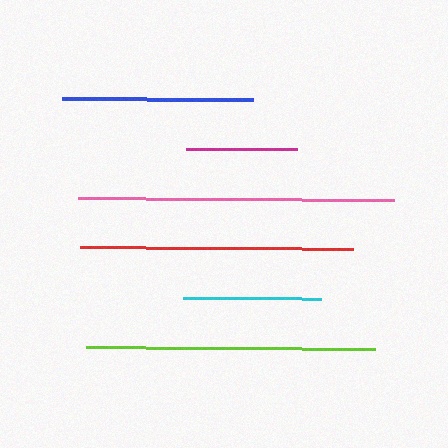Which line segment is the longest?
The pink line is the longest at approximately 316 pixels.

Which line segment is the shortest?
The magenta line is the shortest at approximately 111 pixels.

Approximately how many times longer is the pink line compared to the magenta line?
The pink line is approximately 2.9 times the length of the magenta line.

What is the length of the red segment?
The red segment is approximately 272 pixels long.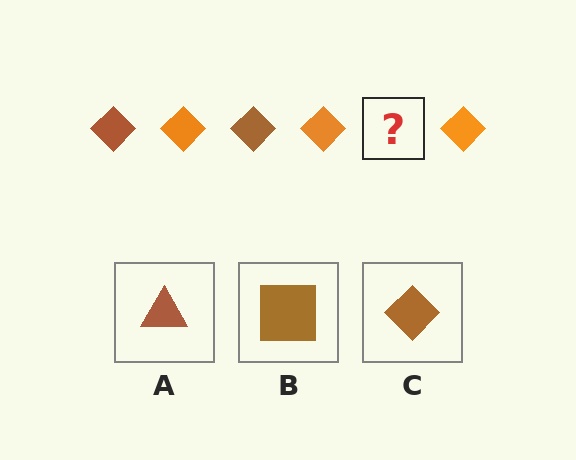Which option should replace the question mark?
Option C.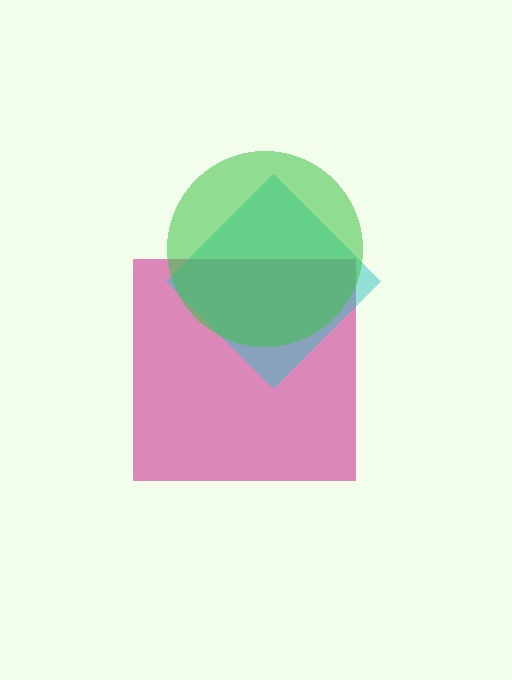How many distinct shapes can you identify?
There are 3 distinct shapes: a magenta square, a cyan diamond, a green circle.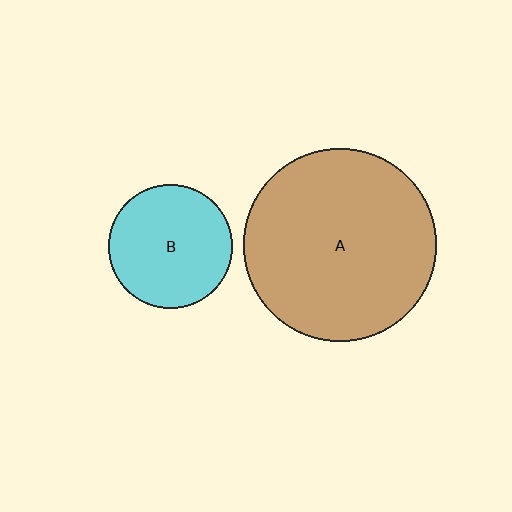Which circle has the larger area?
Circle A (brown).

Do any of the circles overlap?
No, none of the circles overlap.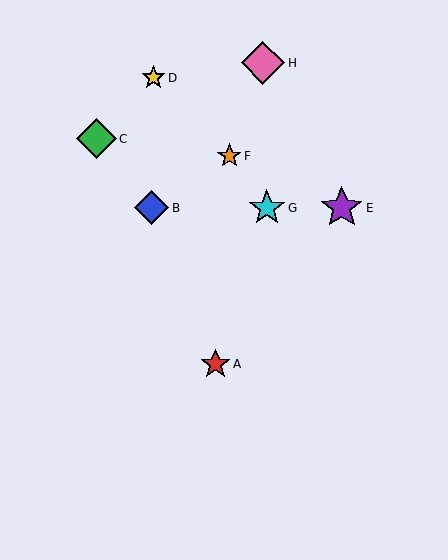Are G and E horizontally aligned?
Yes, both are at y≈208.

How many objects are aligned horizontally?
3 objects (B, E, G) are aligned horizontally.